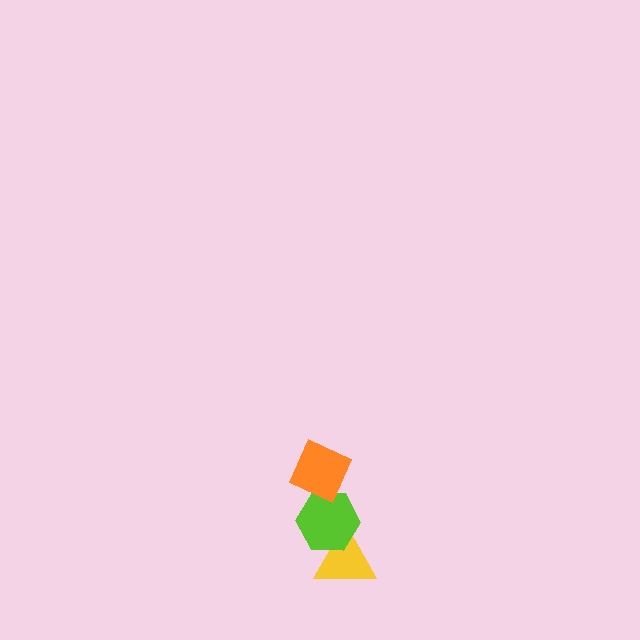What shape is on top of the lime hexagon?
The orange diamond is on top of the lime hexagon.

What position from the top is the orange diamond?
The orange diamond is 1st from the top.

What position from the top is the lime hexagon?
The lime hexagon is 2nd from the top.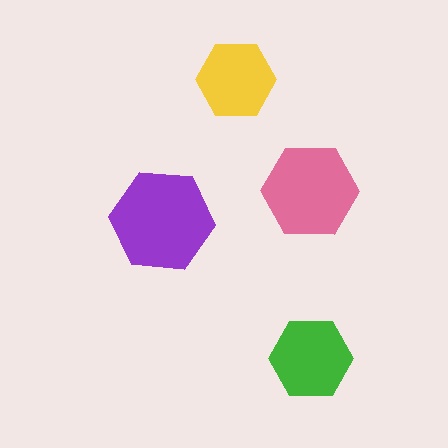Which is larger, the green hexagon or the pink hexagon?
The pink one.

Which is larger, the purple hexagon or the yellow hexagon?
The purple one.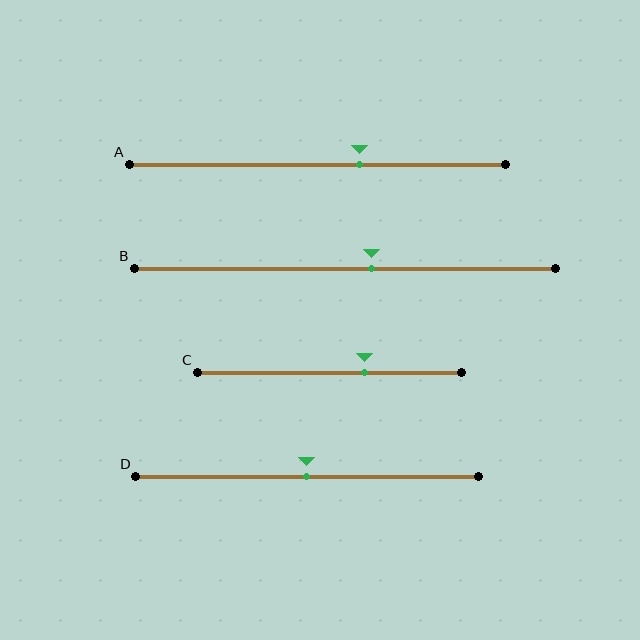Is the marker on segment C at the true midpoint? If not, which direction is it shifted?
No, the marker on segment C is shifted to the right by about 13% of the segment length.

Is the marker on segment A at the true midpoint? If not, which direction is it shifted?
No, the marker on segment A is shifted to the right by about 11% of the segment length.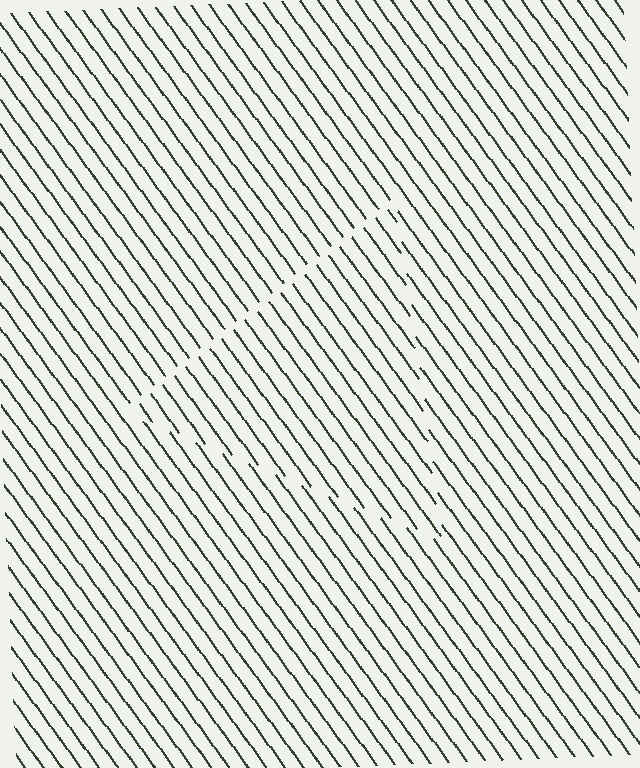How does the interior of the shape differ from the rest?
The interior of the shape contains the same grating, shifted by half a period — the contour is defined by the phase discontinuity where line-ends from the inner and outer gratings abut.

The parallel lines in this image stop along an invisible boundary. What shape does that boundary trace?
An illusory triangle. The interior of the shape contains the same grating, shifted by half a period — the contour is defined by the phase discontinuity where line-ends from the inner and outer gratings abut.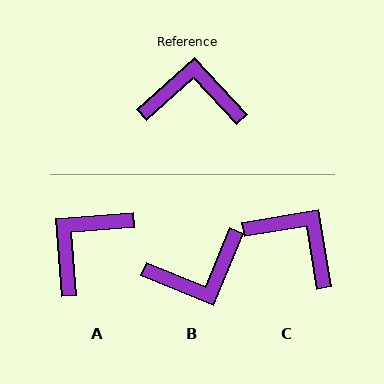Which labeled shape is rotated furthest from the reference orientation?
B, about 155 degrees away.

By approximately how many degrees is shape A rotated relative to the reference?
Approximately 52 degrees counter-clockwise.